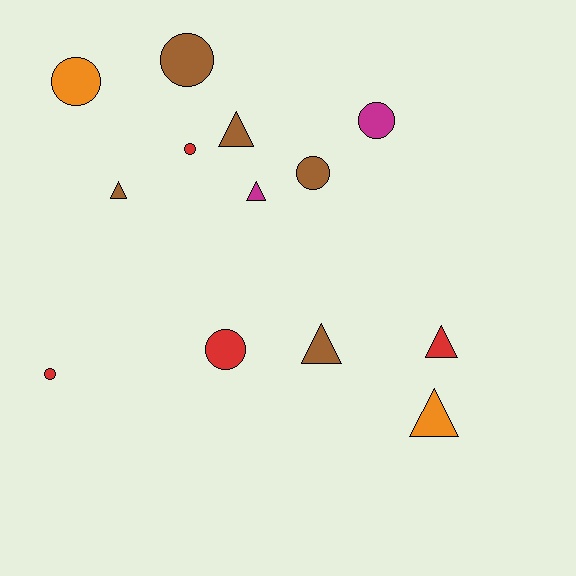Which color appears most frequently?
Brown, with 5 objects.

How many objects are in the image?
There are 13 objects.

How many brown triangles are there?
There are 3 brown triangles.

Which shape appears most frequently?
Circle, with 7 objects.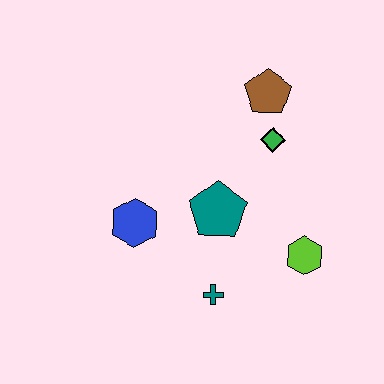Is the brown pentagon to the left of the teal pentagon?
No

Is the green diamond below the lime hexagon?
No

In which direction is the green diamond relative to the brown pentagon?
The green diamond is below the brown pentagon.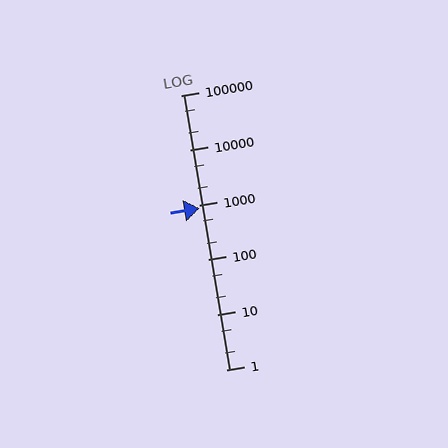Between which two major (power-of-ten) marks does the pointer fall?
The pointer is between 100 and 1000.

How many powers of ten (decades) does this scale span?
The scale spans 5 decades, from 1 to 100000.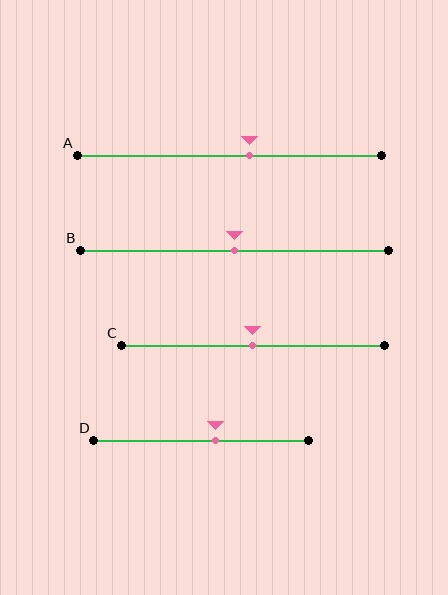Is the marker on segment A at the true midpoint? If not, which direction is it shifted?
No, the marker on segment A is shifted to the right by about 7% of the segment length.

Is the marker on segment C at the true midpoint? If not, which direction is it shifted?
Yes, the marker on segment C is at the true midpoint.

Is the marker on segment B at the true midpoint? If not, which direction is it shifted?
Yes, the marker on segment B is at the true midpoint.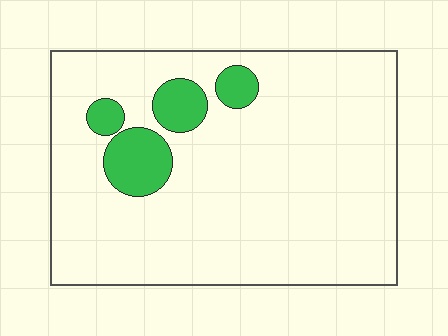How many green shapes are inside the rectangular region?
4.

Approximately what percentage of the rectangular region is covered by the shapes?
Approximately 10%.